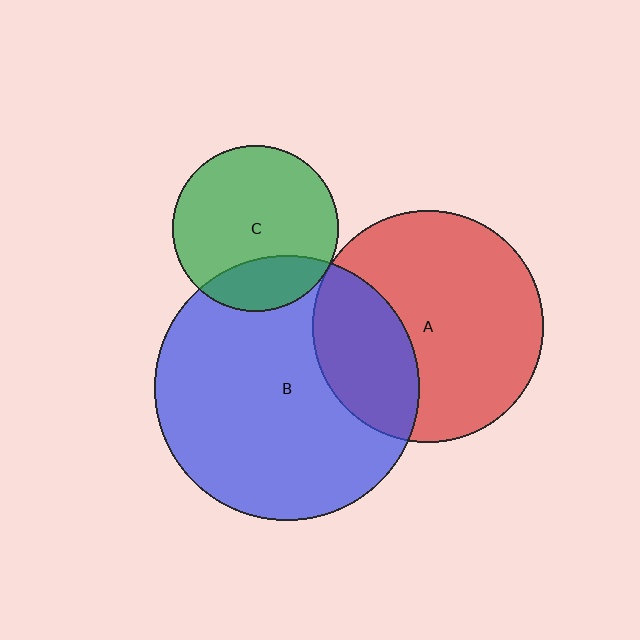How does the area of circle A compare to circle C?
Approximately 1.9 times.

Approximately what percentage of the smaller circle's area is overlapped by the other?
Approximately 20%.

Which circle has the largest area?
Circle B (blue).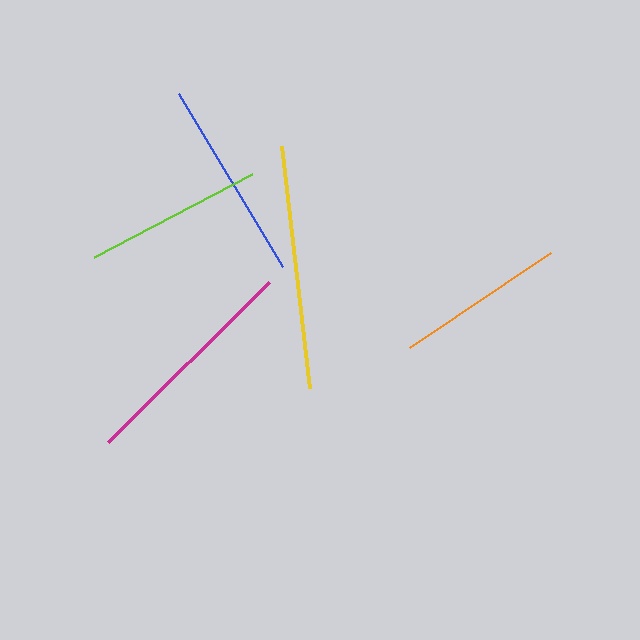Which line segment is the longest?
The yellow line is the longest at approximately 243 pixels.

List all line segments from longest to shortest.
From longest to shortest: yellow, magenta, blue, lime, orange.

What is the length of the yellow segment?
The yellow segment is approximately 243 pixels long.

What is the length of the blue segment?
The blue segment is approximately 201 pixels long.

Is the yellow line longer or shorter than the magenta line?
The yellow line is longer than the magenta line.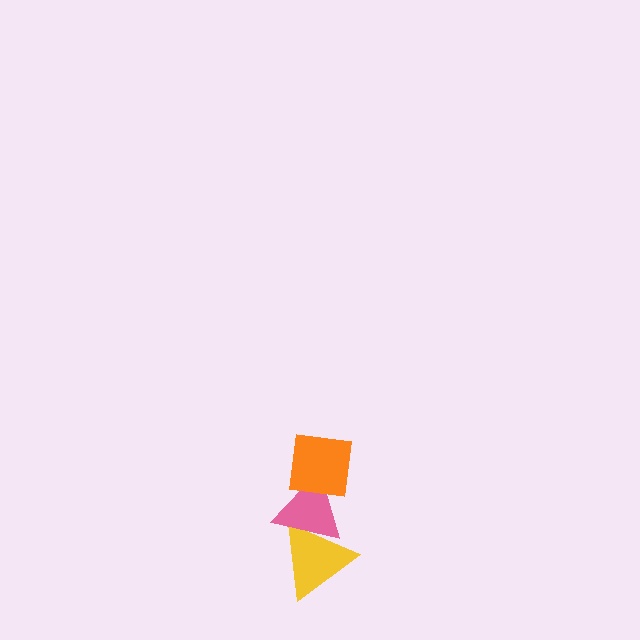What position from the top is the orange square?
The orange square is 1st from the top.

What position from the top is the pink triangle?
The pink triangle is 2nd from the top.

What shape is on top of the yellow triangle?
The pink triangle is on top of the yellow triangle.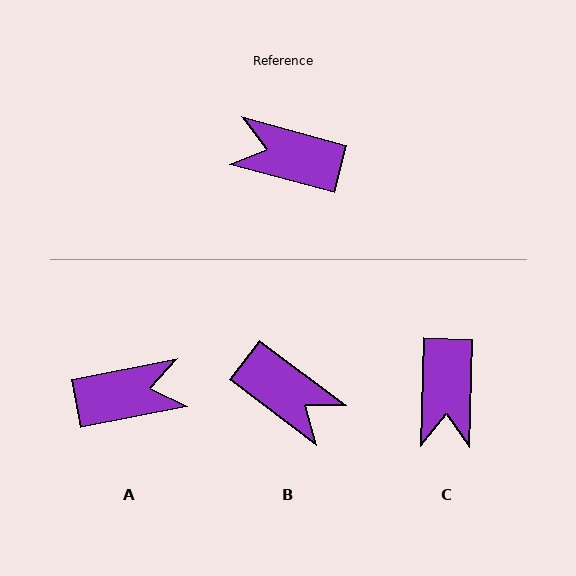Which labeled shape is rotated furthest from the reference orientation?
B, about 158 degrees away.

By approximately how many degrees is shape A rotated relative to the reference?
Approximately 154 degrees clockwise.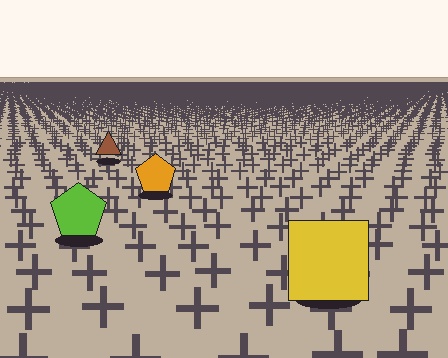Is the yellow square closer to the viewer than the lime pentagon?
Yes. The yellow square is closer — you can tell from the texture gradient: the ground texture is coarser near it.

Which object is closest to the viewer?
The yellow square is closest. The texture marks near it are larger and more spread out.